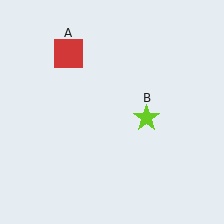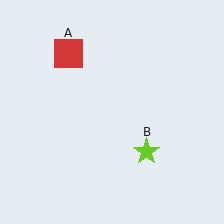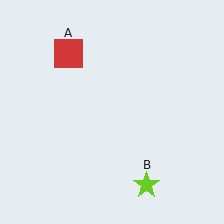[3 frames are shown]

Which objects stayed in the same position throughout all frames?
Red square (object A) remained stationary.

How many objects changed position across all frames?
1 object changed position: lime star (object B).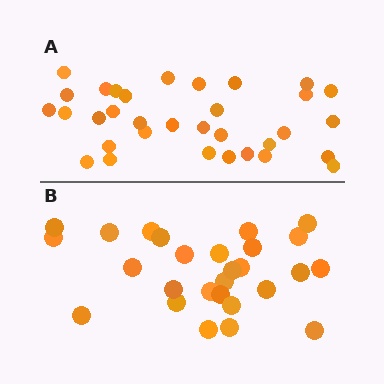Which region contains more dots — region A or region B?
Region A (the top region) has more dots.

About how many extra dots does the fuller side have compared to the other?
Region A has about 6 more dots than region B.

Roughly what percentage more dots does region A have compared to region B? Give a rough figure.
About 20% more.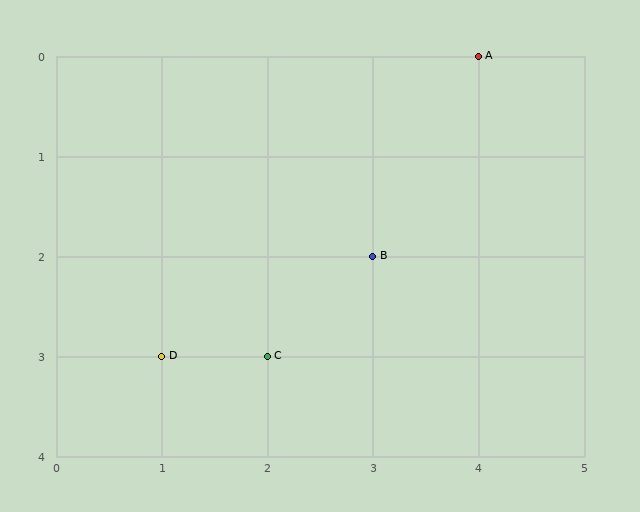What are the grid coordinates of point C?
Point C is at grid coordinates (2, 3).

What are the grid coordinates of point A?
Point A is at grid coordinates (4, 0).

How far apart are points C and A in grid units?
Points C and A are 2 columns and 3 rows apart (about 3.6 grid units diagonally).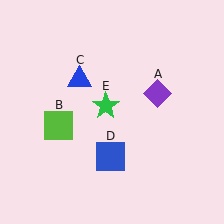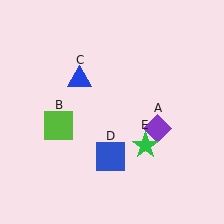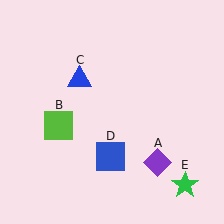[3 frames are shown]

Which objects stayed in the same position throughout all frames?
Lime square (object B) and blue triangle (object C) and blue square (object D) remained stationary.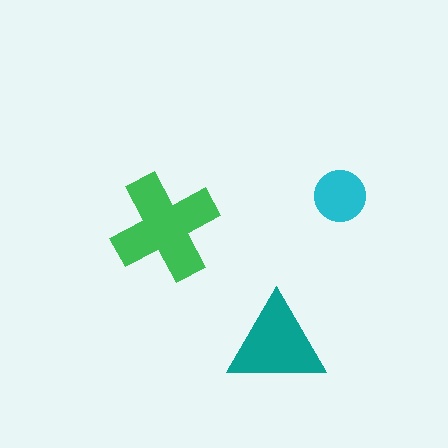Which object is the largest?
The green cross.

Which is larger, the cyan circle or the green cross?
The green cross.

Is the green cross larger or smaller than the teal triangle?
Larger.